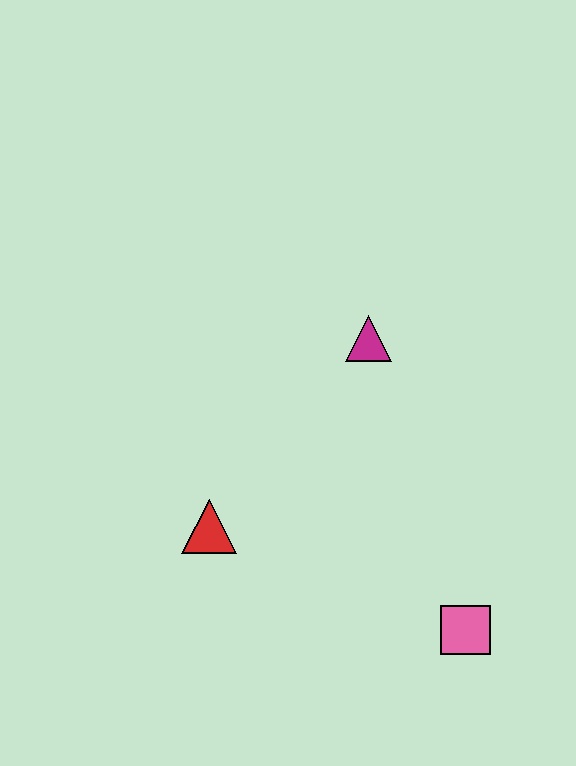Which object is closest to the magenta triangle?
The red triangle is closest to the magenta triangle.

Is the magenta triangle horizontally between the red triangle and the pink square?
Yes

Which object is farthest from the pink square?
The magenta triangle is farthest from the pink square.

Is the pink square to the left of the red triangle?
No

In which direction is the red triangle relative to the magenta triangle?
The red triangle is below the magenta triangle.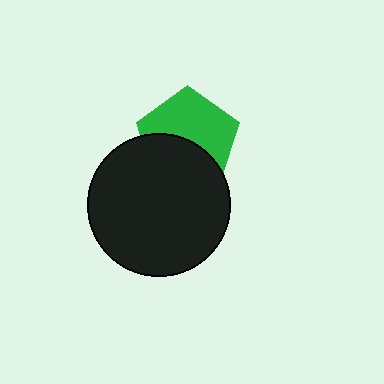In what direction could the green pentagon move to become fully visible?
The green pentagon could move up. That would shift it out from behind the black circle entirely.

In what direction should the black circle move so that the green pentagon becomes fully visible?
The black circle should move down. That is the shortest direction to clear the overlap and leave the green pentagon fully visible.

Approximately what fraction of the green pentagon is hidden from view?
Roughly 43% of the green pentagon is hidden behind the black circle.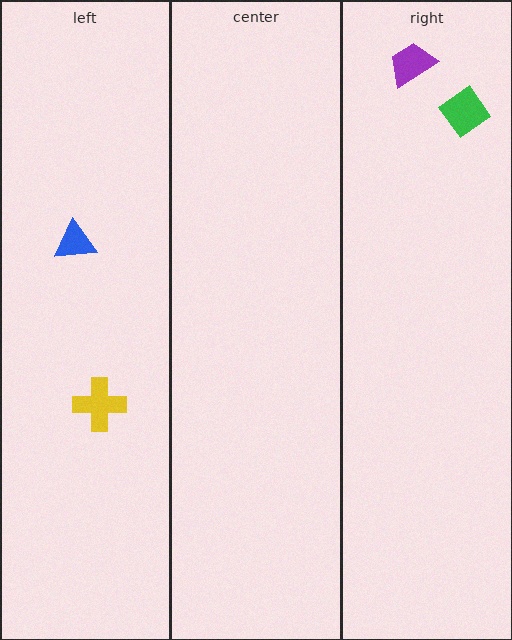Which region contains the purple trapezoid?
The right region.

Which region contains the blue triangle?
The left region.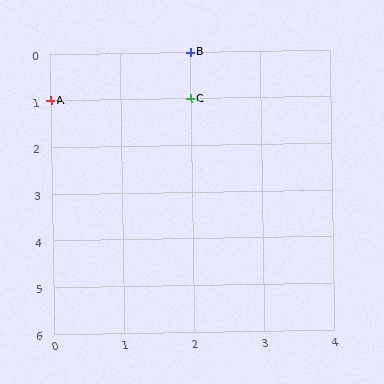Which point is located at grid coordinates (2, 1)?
Point C is at (2, 1).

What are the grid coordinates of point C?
Point C is at grid coordinates (2, 1).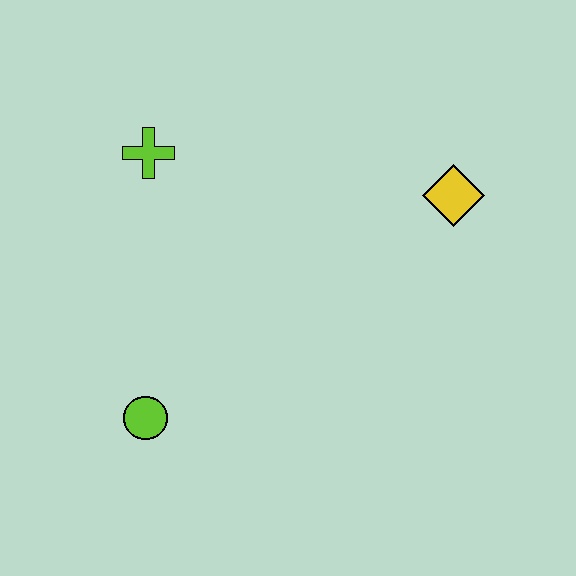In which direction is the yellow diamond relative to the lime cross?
The yellow diamond is to the right of the lime cross.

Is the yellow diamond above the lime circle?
Yes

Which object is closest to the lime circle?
The lime cross is closest to the lime circle.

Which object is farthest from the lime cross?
The yellow diamond is farthest from the lime cross.